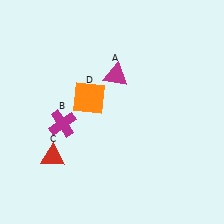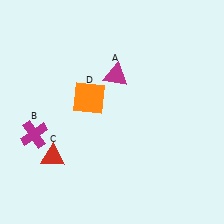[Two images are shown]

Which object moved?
The magenta cross (B) moved left.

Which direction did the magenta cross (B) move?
The magenta cross (B) moved left.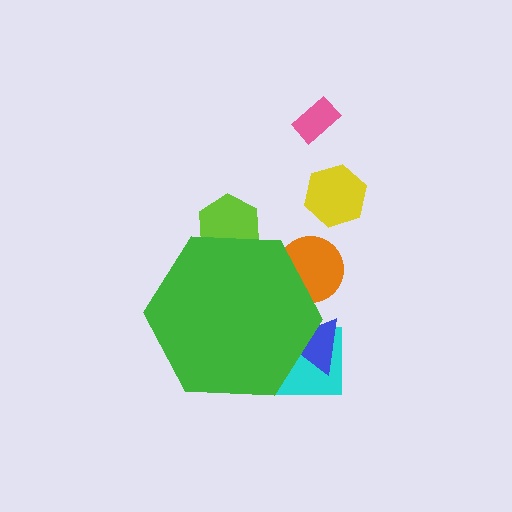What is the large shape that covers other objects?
A green hexagon.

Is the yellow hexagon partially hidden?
No, the yellow hexagon is fully visible.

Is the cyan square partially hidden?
Yes, the cyan square is partially hidden behind the green hexagon.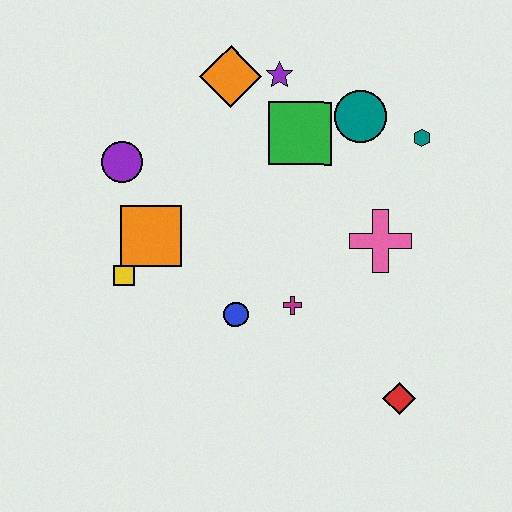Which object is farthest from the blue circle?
The teal hexagon is farthest from the blue circle.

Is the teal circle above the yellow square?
Yes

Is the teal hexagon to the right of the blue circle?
Yes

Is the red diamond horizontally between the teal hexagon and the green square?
Yes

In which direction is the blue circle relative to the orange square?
The blue circle is to the right of the orange square.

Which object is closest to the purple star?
The orange diamond is closest to the purple star.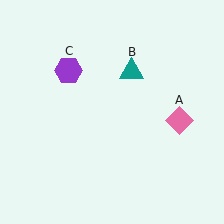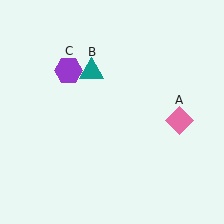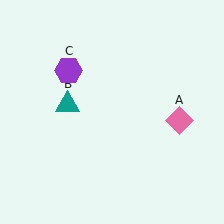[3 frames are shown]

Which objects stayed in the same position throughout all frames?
Pink diamond (object A) and purple hexagon (object C) remained stationary.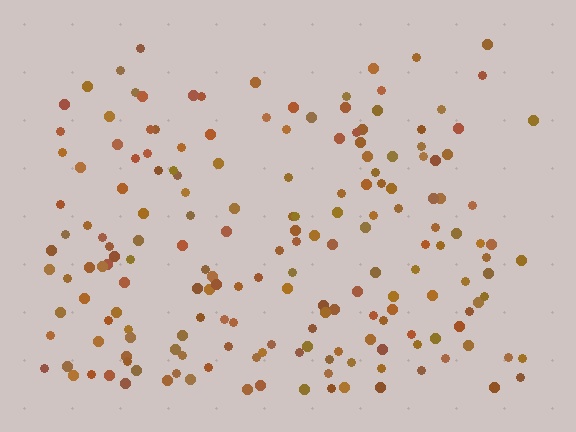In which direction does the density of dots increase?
From top to bottom, with the bottom side densest.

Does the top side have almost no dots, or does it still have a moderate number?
Still a moderate number, just noticeably fewer than the bottom.